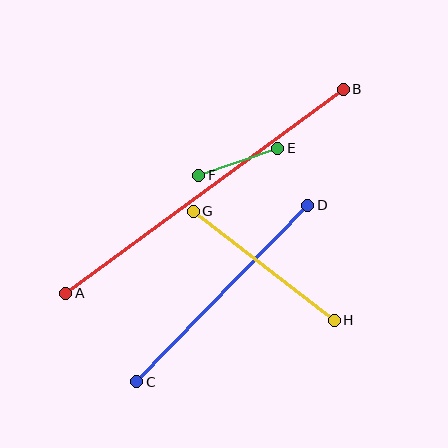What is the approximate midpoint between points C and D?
The midpoint is at approximately (222, 293) pixels.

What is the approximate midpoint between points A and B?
The midpoint is at approximately (205, 191) pixels.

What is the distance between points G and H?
The distance is approximately 178 pixels.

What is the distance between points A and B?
The distance is approximately 344 pixels.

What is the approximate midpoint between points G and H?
The midpoint is at approximately (264, 266) pixels.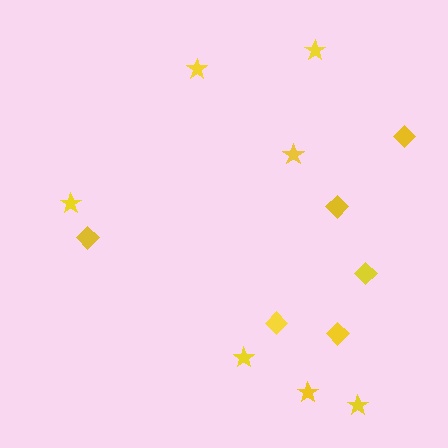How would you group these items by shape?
There are 2 groups: one group of stars (7) and one group of diamonds (6).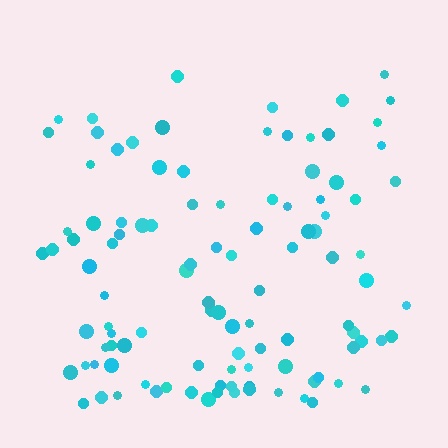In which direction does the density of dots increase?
From top to bottom, with the bottom side densest.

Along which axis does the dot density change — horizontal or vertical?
Vertical.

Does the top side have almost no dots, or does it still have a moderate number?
Still a moderate number, just noticeably fewer than the bottom.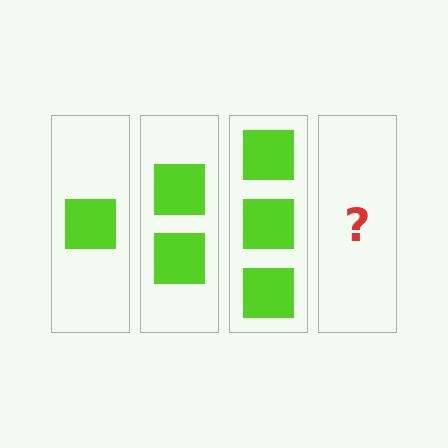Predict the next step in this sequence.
The next step is 4 squares.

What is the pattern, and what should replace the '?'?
The pattern is that each step adds one more square. The '?' should be 4 squares.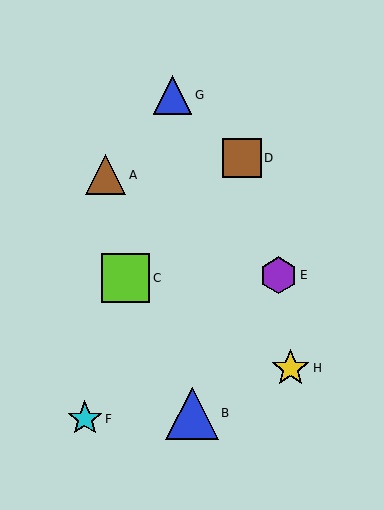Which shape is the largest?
The blue triangle (labeled B) is the largest.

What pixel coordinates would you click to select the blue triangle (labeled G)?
Click at (172, 95) to select the blue triangle G.